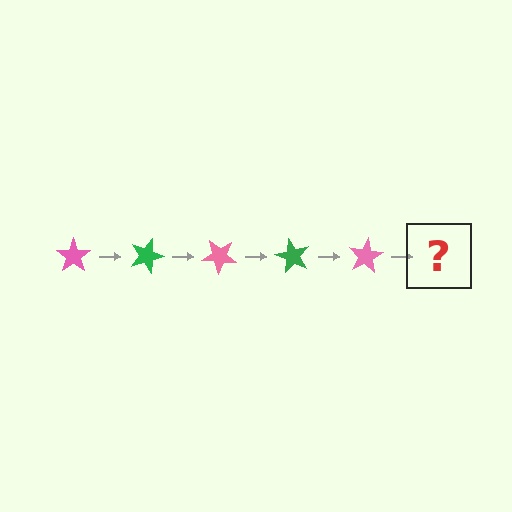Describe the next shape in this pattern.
It should be a green star, rotated 100 degrees from the start.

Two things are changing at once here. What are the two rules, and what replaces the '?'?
The two rules are that it rotates 20 degrees each step and the color cycles through pink and green. The '?' should be a green star, rotated 100 degrees from the start.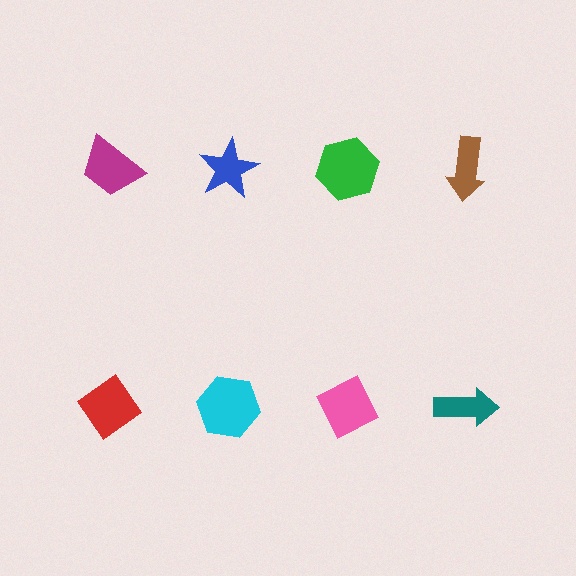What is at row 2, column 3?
A pink diamond.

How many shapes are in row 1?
4 shapes.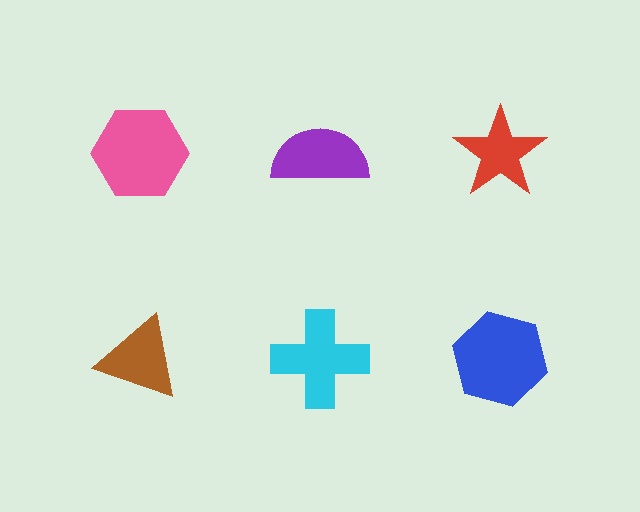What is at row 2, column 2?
A cyan cross.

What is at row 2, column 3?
A blue hexagon.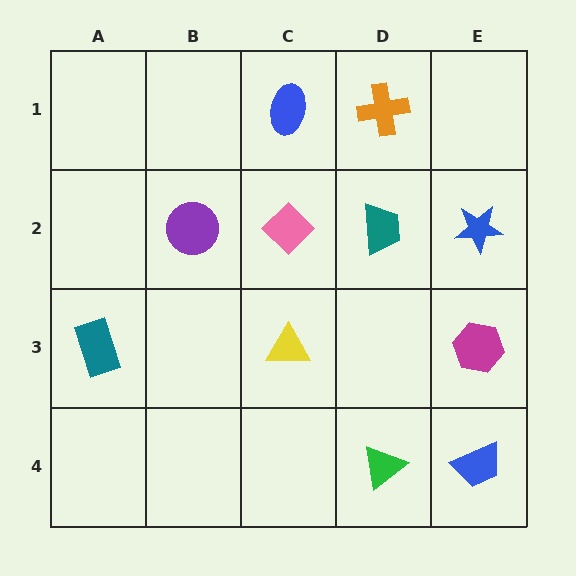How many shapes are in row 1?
2 shapes.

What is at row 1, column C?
A blue ellipse.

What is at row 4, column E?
A blue trapezoid.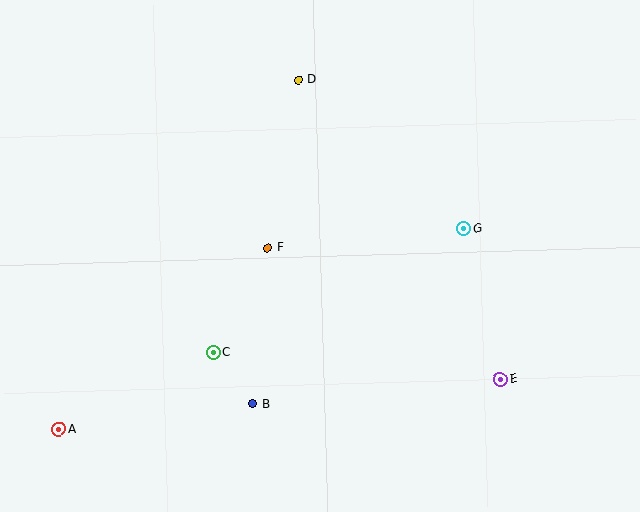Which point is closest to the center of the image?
Point F at (268, 248) is closest to the center.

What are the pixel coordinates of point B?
Point B is at (253, 404).